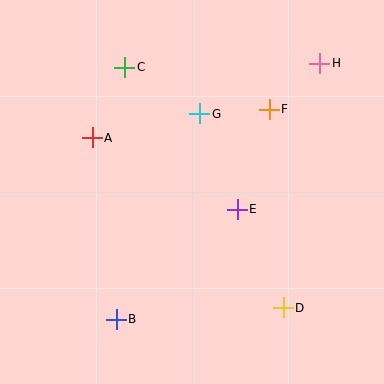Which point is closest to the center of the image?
Point E at (237, 209) is closest to the center.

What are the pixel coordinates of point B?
Point B is at (116, 319).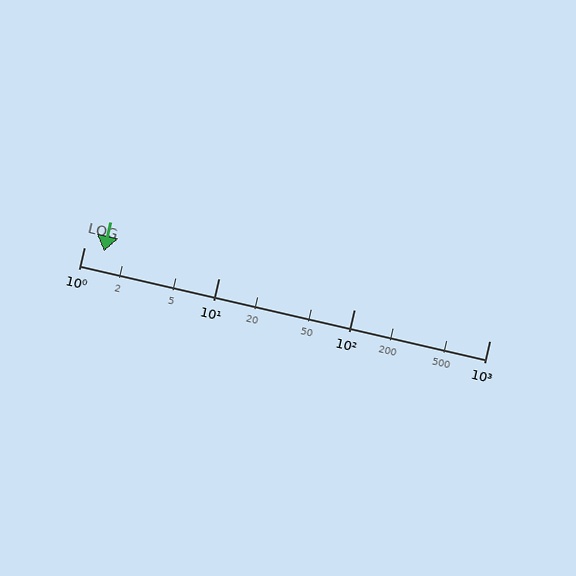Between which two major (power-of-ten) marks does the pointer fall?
The pointer is between 1 and 10.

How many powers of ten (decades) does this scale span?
The scale spans 3 decades, from 1 to 1000.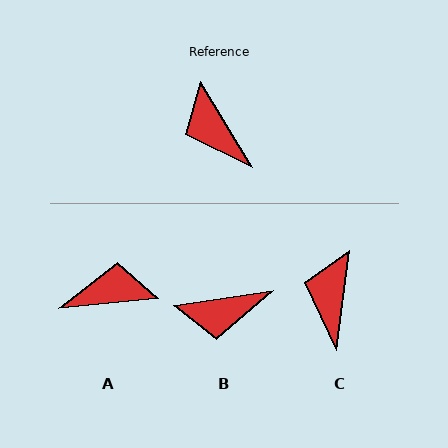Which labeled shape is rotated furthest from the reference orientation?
A, about 115 degrees away.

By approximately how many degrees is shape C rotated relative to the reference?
Approximately 38 degrees clockwise.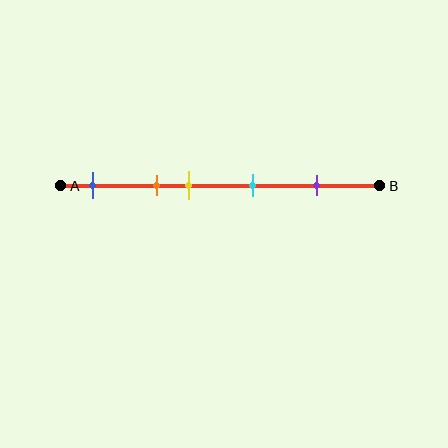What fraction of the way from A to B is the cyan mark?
The cyan mark is approximately 60% (0.6) of the way from A to B.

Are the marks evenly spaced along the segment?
No, the marks are not evenly spaced.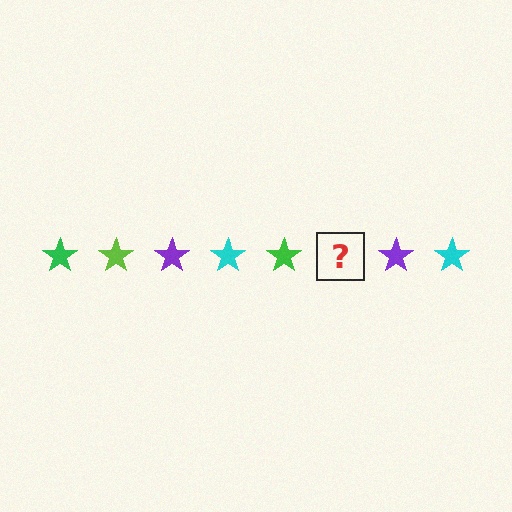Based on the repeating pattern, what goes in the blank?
The blank should be a lime star.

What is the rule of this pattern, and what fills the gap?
The rule is that the pattern cycles through green, lime, purple, cyan stars. The gap should be filled with a lime star.